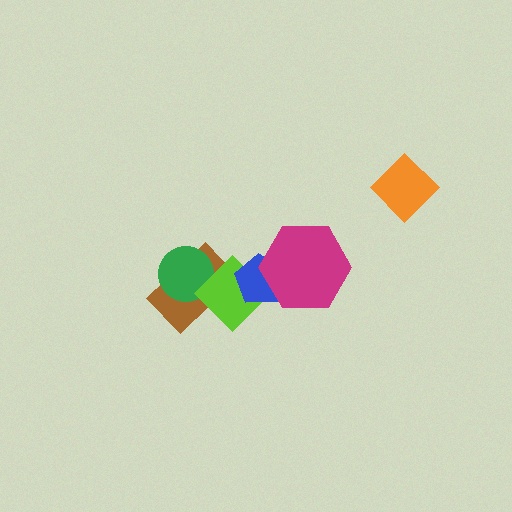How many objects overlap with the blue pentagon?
2 objects overlap with the blue pentagon.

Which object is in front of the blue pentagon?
The magenta hexagon is in front of the blue pentagon.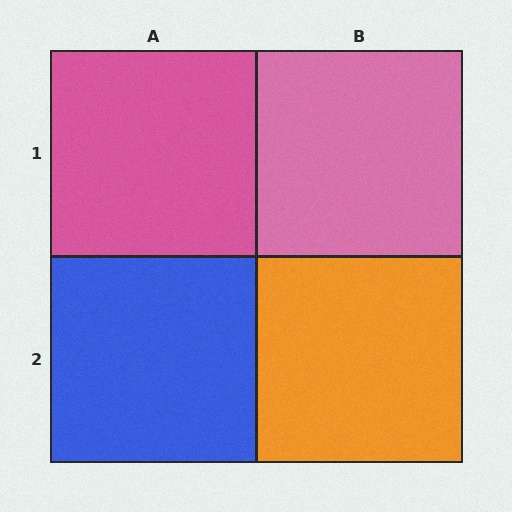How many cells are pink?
2 cells are pink.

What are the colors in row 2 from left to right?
Blue, orange.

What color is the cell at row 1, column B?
Pink.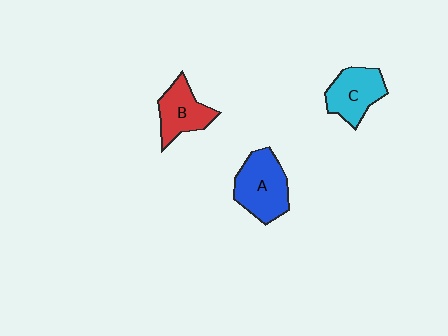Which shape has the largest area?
Shape A (blue).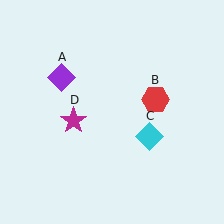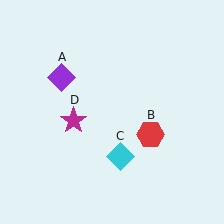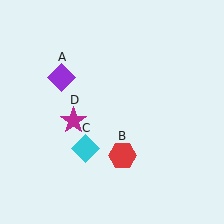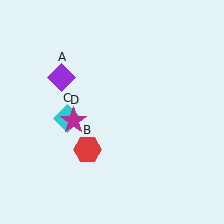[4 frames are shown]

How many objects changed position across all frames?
2 objects changed position: red hexagon (object B), cyan diamond (object C).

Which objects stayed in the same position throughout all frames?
Purple diamond (object A) and magenta star (object D) remained stationary.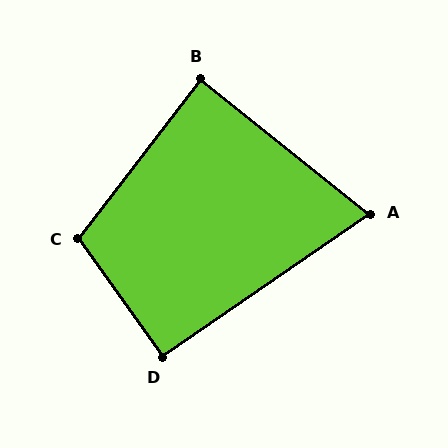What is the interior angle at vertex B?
Approximately 89 degrees (approximately right).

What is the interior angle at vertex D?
Approximately 91 degrees (approximately right).